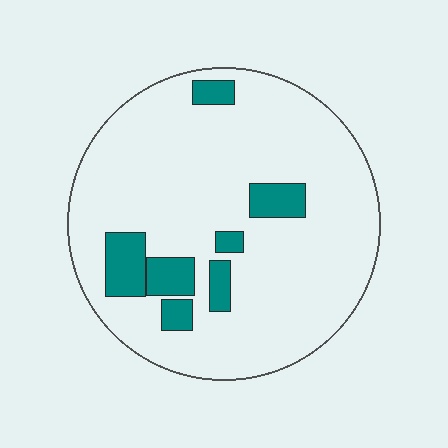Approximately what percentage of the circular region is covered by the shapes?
Approximately 15%.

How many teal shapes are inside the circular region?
7.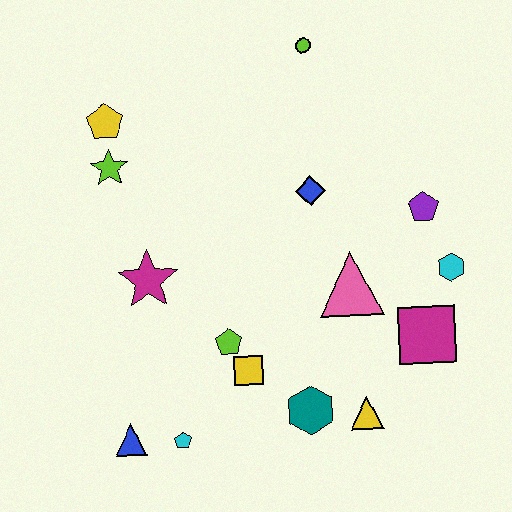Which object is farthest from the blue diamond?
The blue triangle is farthest from the blue diamond.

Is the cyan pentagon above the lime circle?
No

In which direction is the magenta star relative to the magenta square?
The magenta star is to the left of the magenta square.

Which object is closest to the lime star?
The yellow pentagon is closest to the lime star.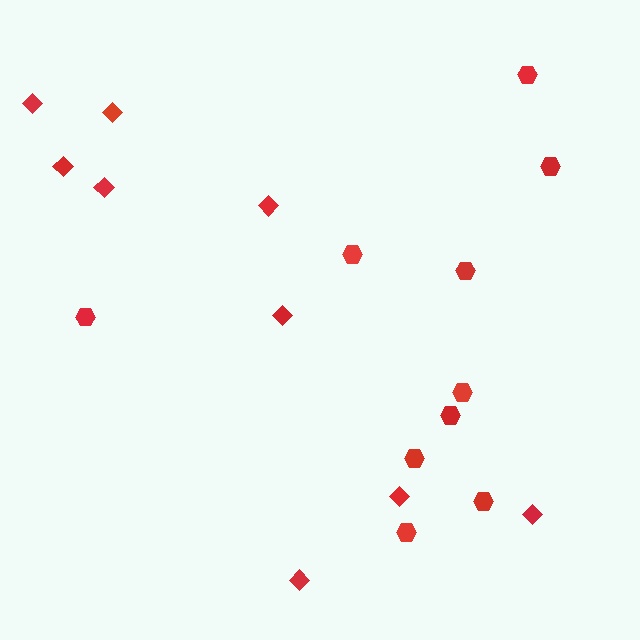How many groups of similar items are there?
There are 2 groups: one group of diamonds (9) and one group of hexagons (10).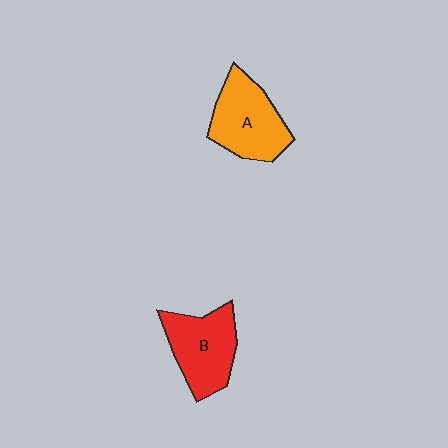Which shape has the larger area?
Shape A (orange).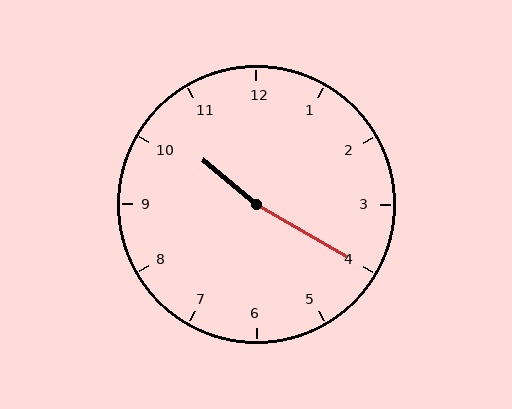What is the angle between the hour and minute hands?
Approximately 170 degrees.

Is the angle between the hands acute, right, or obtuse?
It is obtuse.